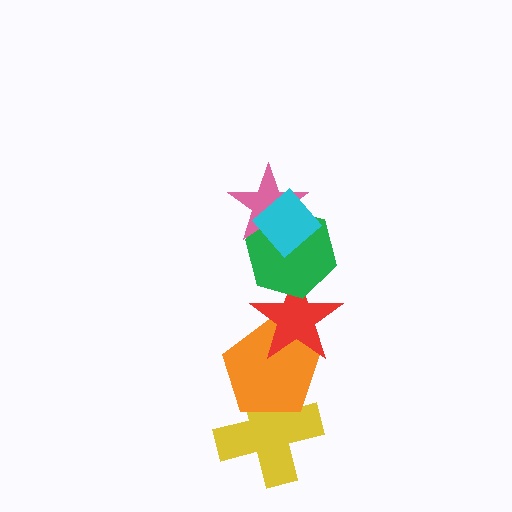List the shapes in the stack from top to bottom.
From top to bottom: the cyan diamond, the pink star, the green hexagon, the red star, the orange pentagon, the yellow cross.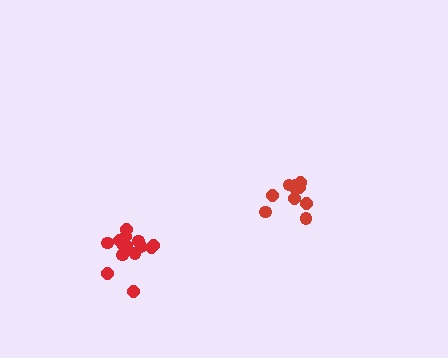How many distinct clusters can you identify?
There are 2 distinct clusters.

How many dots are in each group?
Group 1: 16 dots, Group 2: 10 dots (26 total).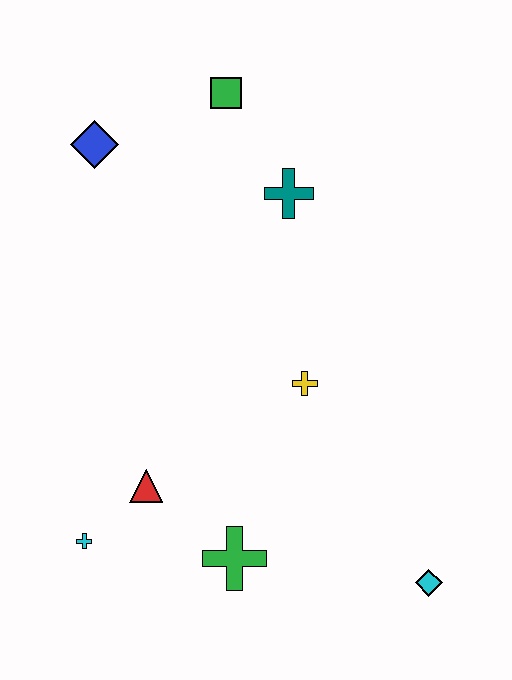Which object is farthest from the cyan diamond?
The blue diamond is farthest from the cyan diamond.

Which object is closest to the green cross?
The red triangle is closest to the green cross.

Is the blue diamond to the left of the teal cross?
Yes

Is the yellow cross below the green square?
Yes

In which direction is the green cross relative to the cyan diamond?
The green cross is to the left of the cyan diamond.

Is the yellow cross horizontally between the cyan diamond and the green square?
Yes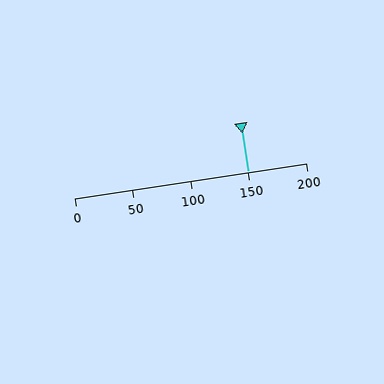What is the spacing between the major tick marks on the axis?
The major ticks are spaced 50 apart.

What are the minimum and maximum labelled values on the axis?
The axis runs from 0 to 200.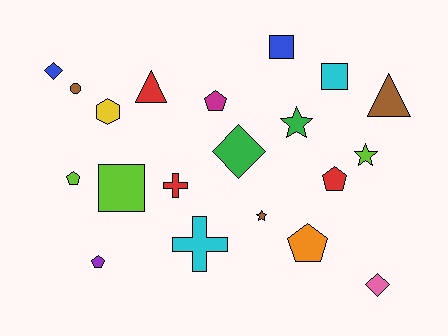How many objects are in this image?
There are 20 objects.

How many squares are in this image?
There are 3 squares.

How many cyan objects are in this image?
There are 2 cyan objects.